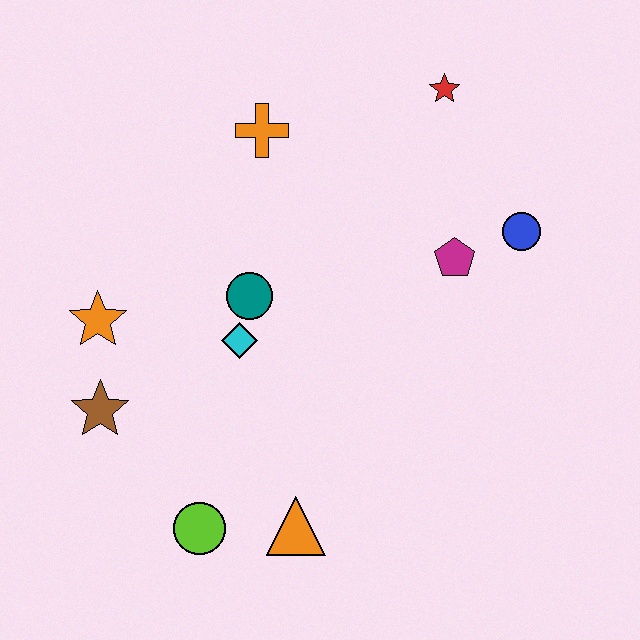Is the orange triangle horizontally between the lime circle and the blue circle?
Yes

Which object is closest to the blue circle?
The magenta pentagon is closest to the blue circle.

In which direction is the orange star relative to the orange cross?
The orange star is below the orange cross.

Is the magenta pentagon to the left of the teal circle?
No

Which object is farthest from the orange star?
The blue circle is farthest from the orange star.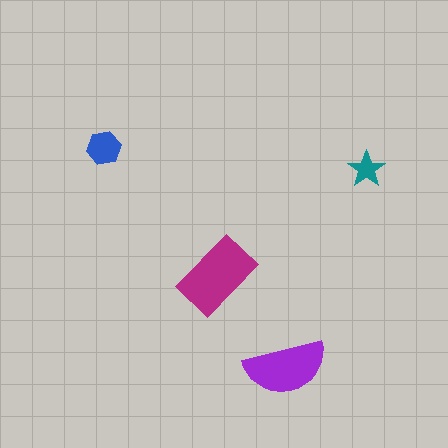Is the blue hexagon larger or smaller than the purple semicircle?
Smaller.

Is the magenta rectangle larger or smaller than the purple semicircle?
Larger.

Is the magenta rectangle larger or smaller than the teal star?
Larger.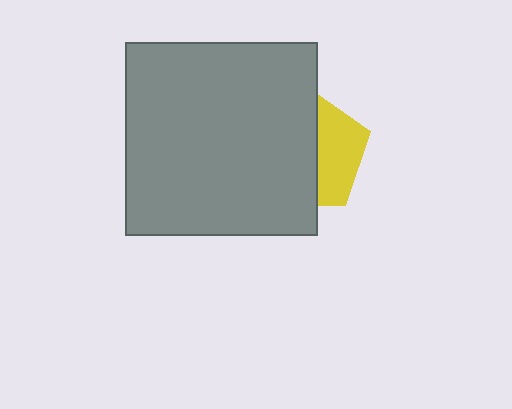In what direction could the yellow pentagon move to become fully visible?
The yellow pentagon could move right. That would shift it out from behind the gray square entirely.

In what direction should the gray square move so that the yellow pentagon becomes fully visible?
The gray square should move left. That is the shortest direction to clear the overlap and leave the yellow pentagon fully visible.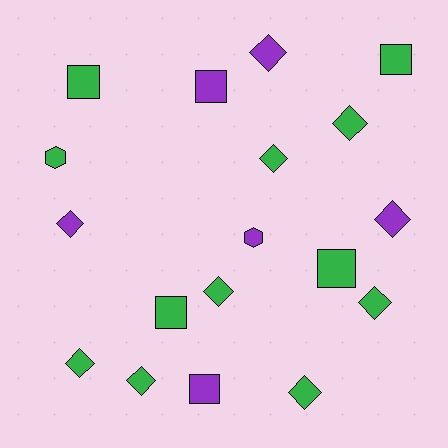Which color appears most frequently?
Green, with 12 objects.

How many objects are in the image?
There are 18 objects.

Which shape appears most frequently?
Diamond, with 10 objects.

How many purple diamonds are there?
There are 3 purple diamonds.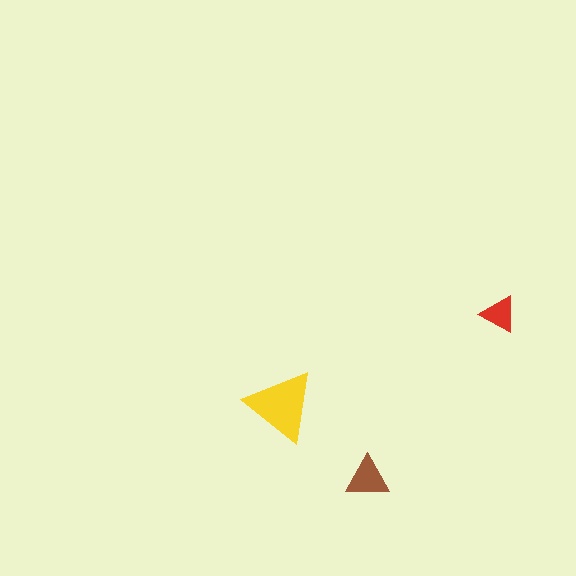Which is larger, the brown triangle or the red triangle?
The brown one.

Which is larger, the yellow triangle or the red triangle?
The yellow one.